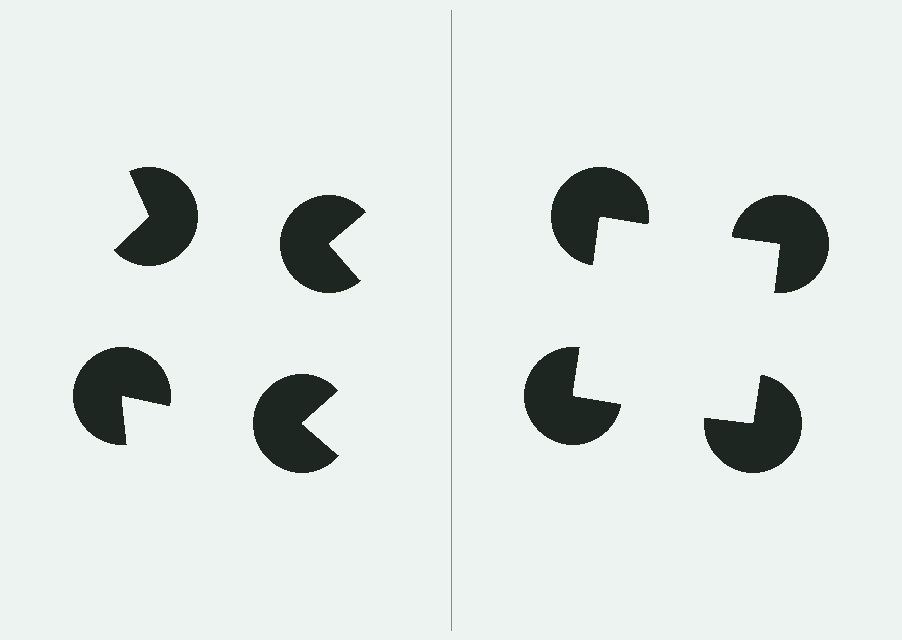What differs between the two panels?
The pac-man discs are positioned identically on both sides; only the wedge orientations differ. On the right they align to a square; on the left they are misaligned.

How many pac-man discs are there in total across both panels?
8 — 4 on each side.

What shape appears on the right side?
An illusory square.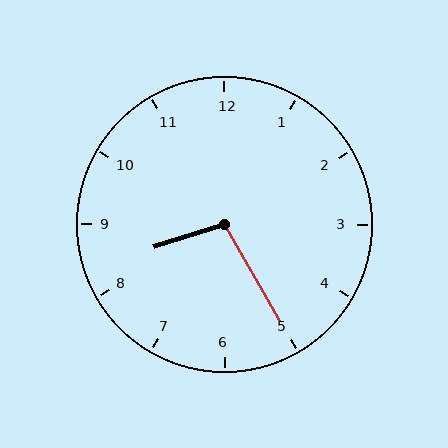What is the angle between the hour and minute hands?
Approximately 102 degrees.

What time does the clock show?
8:25.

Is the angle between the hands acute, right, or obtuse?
It is obtuse.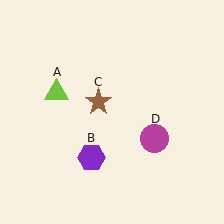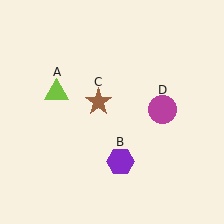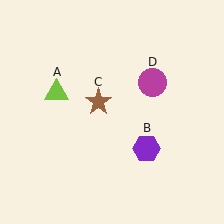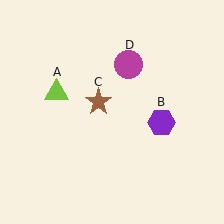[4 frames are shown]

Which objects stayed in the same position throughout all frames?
Lime triangle (object A) and brown star (object C) remained stationary.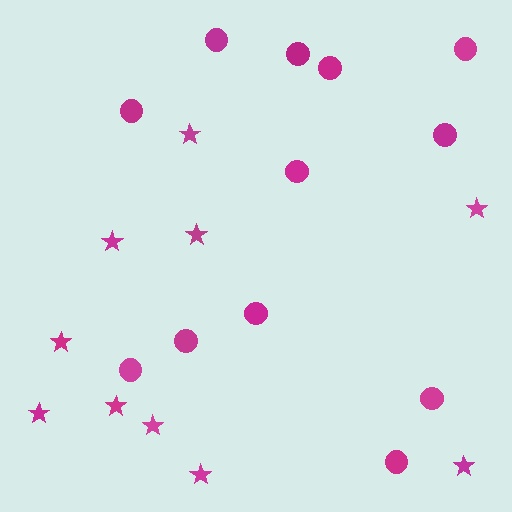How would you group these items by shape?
There are 2 groups: one group of circles (12) and one group of stars (10).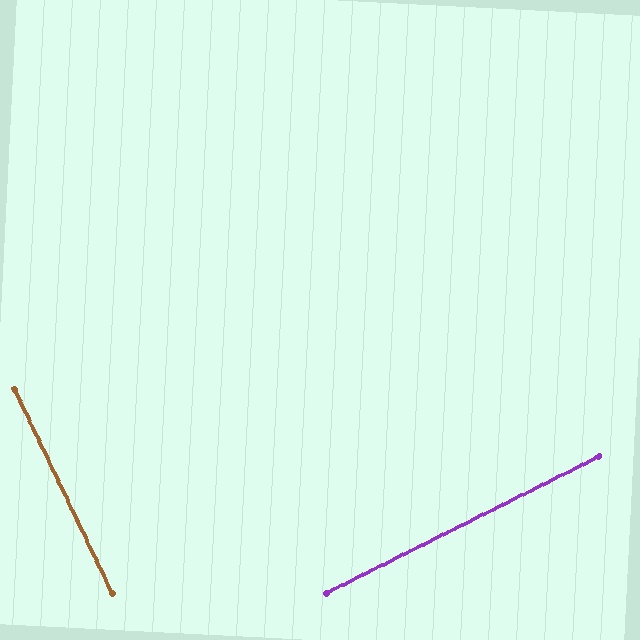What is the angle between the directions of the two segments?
Approximately 89 degrees.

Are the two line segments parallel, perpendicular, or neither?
Perpendicular — they meet at approximately 89°.